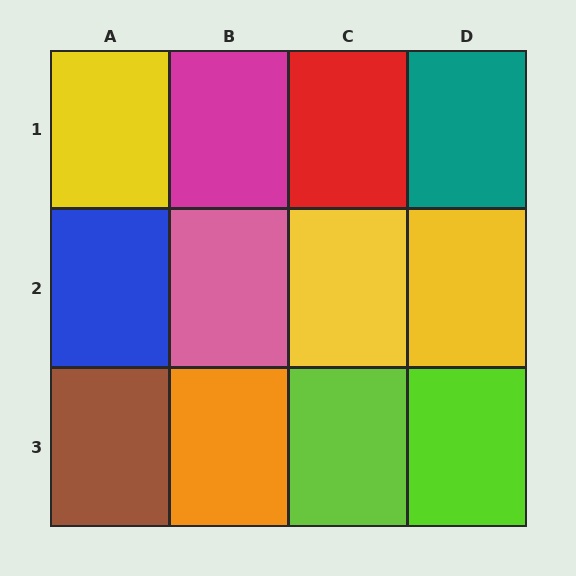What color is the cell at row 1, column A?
Yellow.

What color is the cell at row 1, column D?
Teal.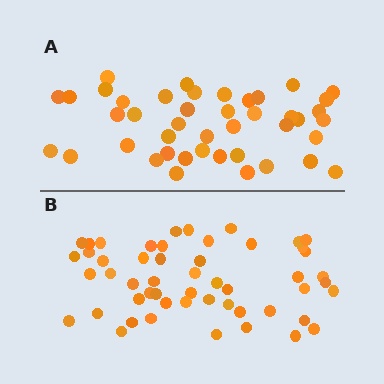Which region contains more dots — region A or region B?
Region B (the bottom region) has more dots.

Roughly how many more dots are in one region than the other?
Region B has roughly 8 or so more dots than region A.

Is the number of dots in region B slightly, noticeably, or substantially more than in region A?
Region B has only slightly more — the two regions are fairly close. The ratio is roughly 1.2 to 1.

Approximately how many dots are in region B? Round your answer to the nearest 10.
About 50 dots. (The exact count is 52, which rounds to 50.)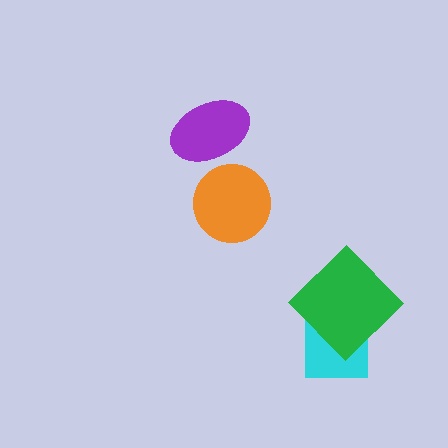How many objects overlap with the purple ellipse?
0 objects overlap with the purple ellipse.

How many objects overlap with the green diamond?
1 object overlaps with the green diamond.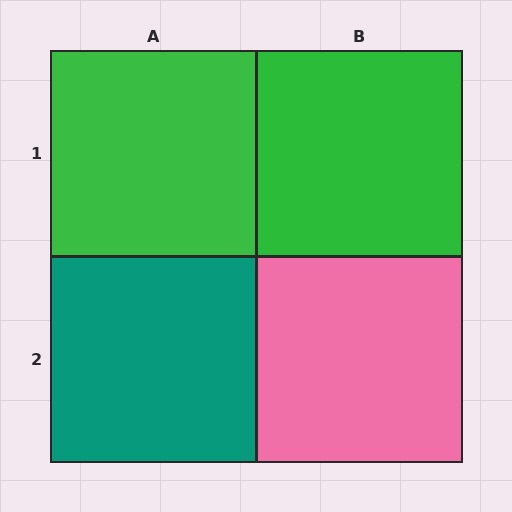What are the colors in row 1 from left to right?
Green, green.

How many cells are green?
2 cells are green.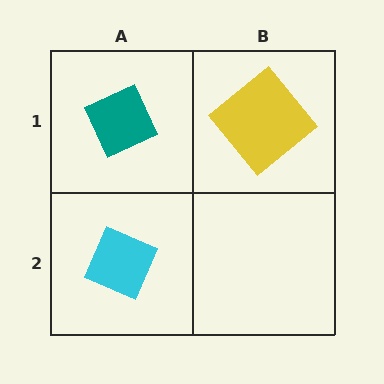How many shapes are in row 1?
2 shapes.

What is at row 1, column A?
A teal diamond.